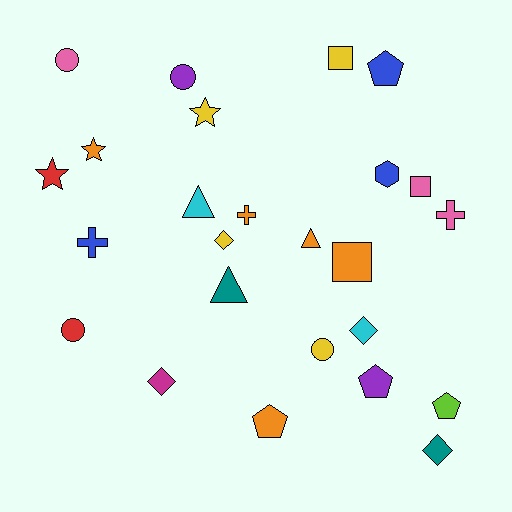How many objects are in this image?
There are 25 objects.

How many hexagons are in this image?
There is 1 hexagon.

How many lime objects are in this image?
There is 1 lime object.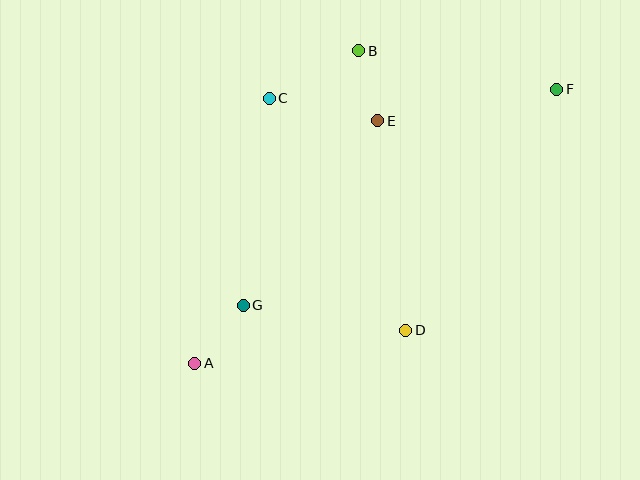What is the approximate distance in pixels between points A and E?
The distance between A and E is approximately 304 pixels.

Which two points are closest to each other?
Points B and E are closest to each other.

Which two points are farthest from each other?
Points A and F are farthest from each other.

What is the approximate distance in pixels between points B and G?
The distance between B and G is approximately 279 pixels.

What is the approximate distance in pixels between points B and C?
The distance between B and C is approximately 101 pixels.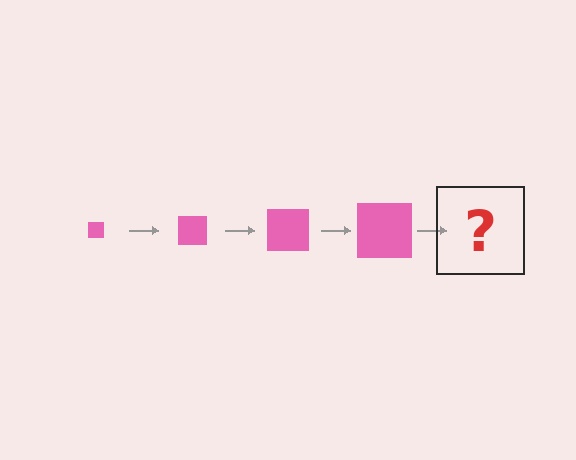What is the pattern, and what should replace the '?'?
The pattern is that the square gets progressively larger each step. The '?' should be a pink square, larger than the previous one.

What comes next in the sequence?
The next element should be a pink square, larger than the previous one.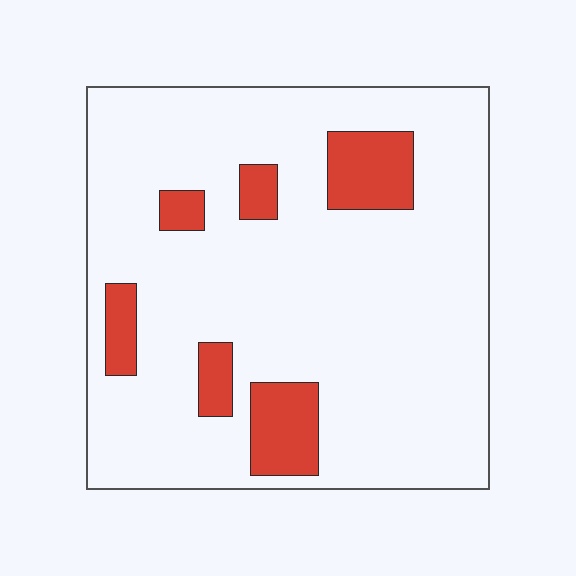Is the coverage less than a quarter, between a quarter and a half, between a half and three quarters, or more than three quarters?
Less than a quarter.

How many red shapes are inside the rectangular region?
6.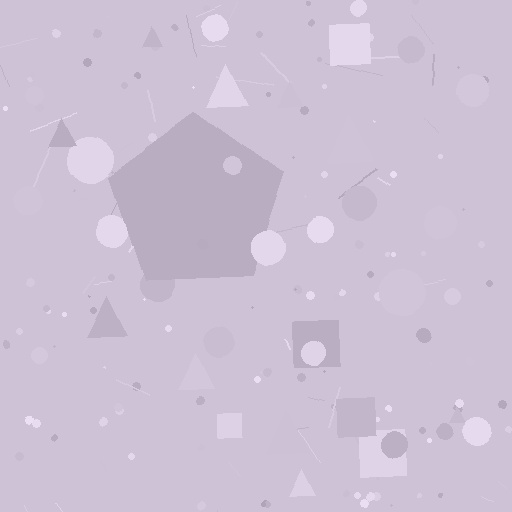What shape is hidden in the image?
A pentagon is hidden in the image.